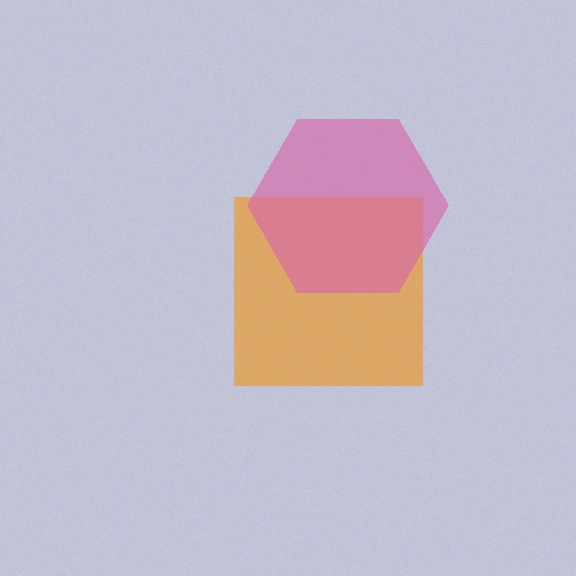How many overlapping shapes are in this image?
There are 2 overlapping shapes in the image.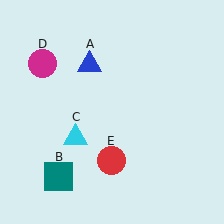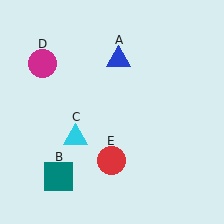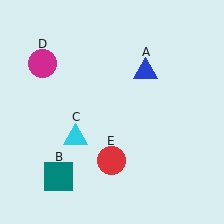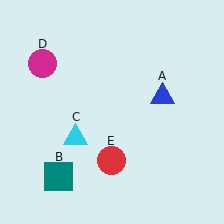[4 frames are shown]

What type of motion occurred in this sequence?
The blue triangle (object A) rotated clockwise around the center of the scene.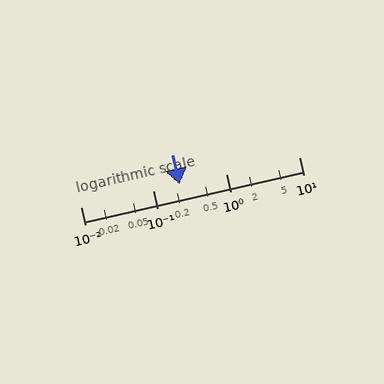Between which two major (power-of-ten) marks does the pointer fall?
The pointer is between 0.1 and 1.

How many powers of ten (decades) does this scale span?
The scale spans 3 decades, from 0.01 to 10.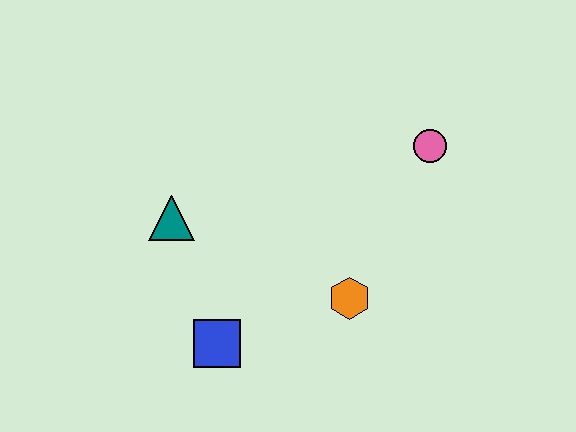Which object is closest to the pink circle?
The orange hexagon is closest to the pink circle.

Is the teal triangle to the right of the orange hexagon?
No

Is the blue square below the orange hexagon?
Yes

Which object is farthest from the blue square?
The pink circle is farthest from the blue square.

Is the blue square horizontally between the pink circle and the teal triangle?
Yes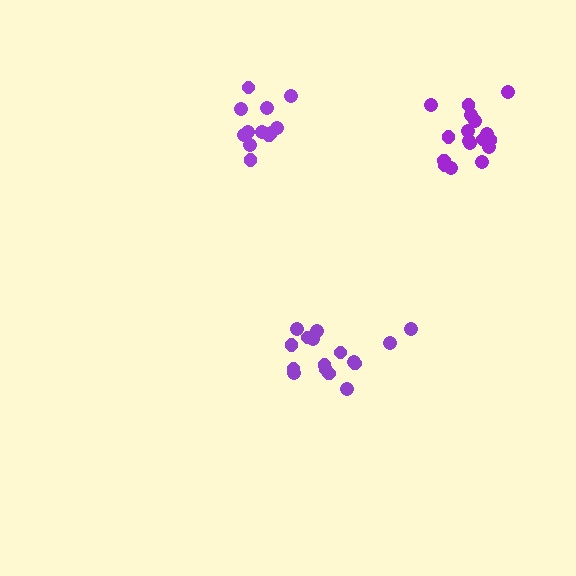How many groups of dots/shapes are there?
There are 3 groups.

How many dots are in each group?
Group 1: 16 dots, Group 2: 17 dots, Group 3: 12 dots (45 total).